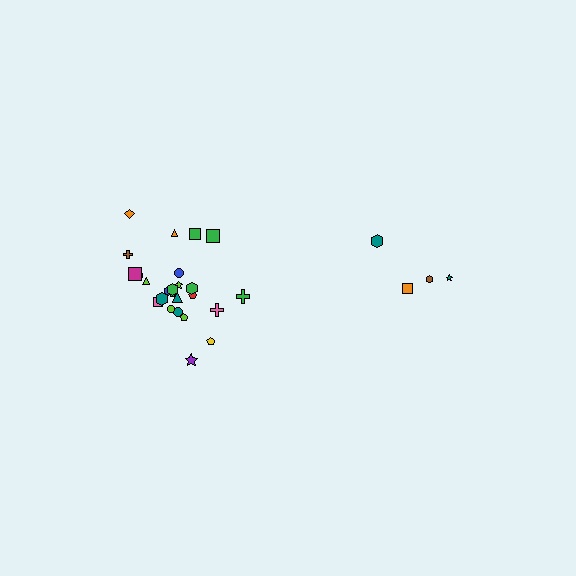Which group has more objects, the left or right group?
The left group.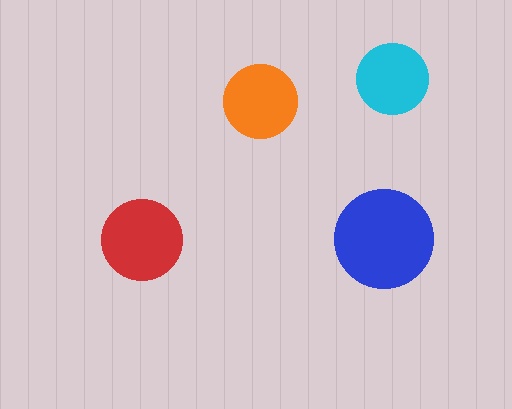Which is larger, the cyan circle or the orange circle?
The orange one.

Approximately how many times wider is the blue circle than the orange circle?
About 1.5 times wider.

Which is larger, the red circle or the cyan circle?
The red one.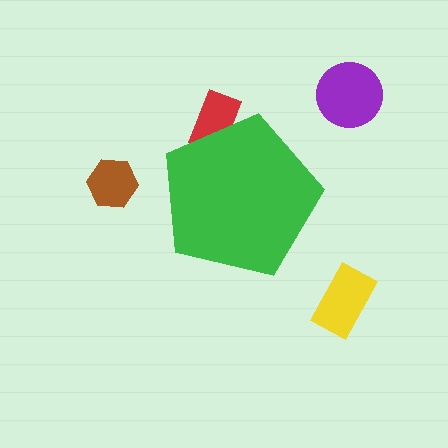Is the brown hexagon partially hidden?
No, the brown hexagon is fully visible.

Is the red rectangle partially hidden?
Yes, the red rectangle is partially hidden behind the green pentagon.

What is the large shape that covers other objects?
A green pentagon.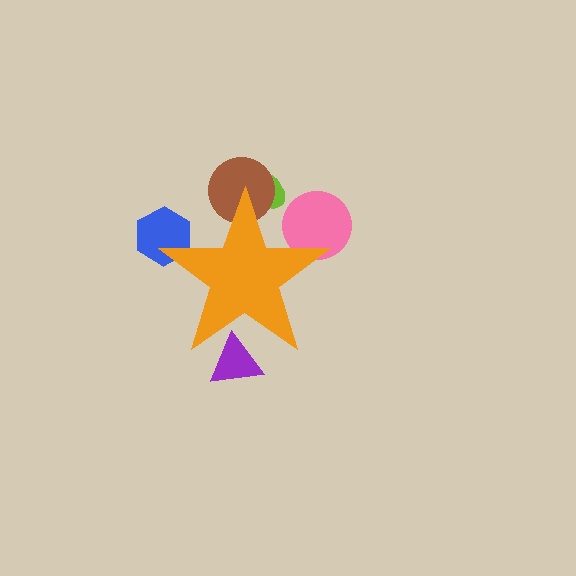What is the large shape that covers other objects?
An orange star.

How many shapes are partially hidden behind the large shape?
5 shapes are partially hidden.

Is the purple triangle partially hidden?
Yes, the purple triangle is partially hidden behind the orange star.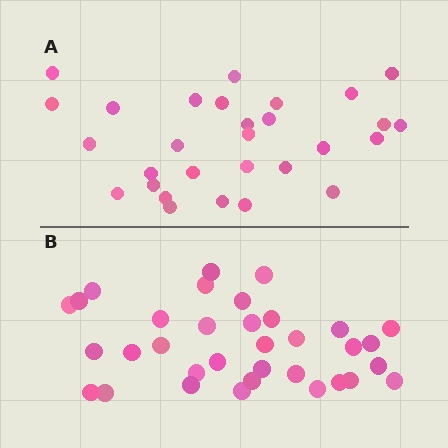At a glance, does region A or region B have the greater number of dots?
Region B (the bottom region) has more dots.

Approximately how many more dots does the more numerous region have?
Region B has about 5 more dots than region A.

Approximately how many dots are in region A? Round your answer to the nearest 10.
About 30 dots. (The exact count is 29, which rounds to 30.)